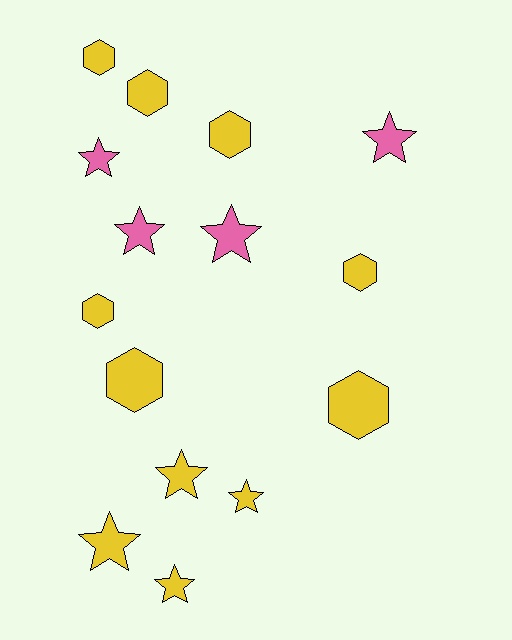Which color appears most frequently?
Yellow, with 11 objects.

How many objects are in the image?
There are 15 objects.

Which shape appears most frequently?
Star, with 8 objects.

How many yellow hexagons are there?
There are 7 yellow hexagons.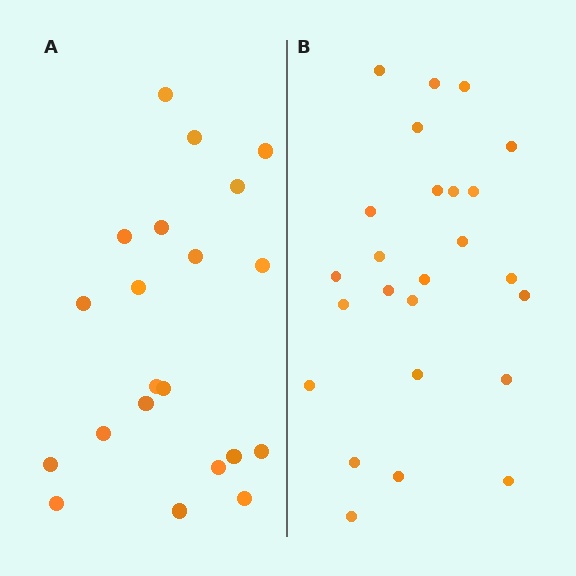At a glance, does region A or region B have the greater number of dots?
Region B (the right region) has more dots.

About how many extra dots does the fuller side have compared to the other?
Region B has about 4 more dots than region A.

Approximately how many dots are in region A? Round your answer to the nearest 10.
About 20 dots. (The exact count is 21, which rounds to 20.)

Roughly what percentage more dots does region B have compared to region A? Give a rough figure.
About 20% more.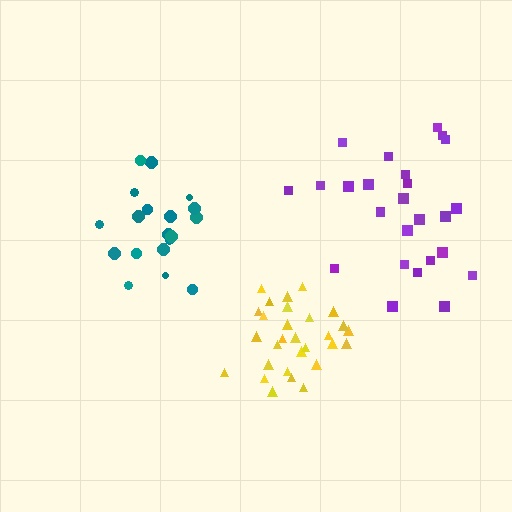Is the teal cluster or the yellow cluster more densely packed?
Yellow.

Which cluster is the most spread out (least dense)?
Teal.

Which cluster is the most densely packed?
Yellow.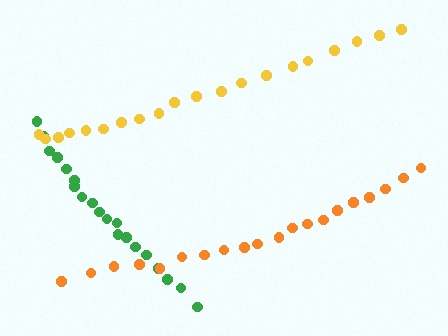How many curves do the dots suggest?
There are 3 distinct paths.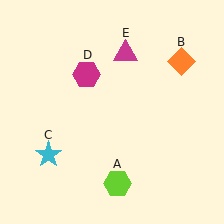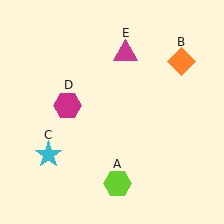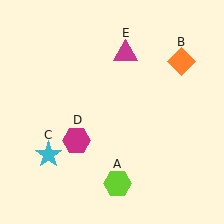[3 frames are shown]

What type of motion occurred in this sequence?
The magenta hexagon (object D) rotated counterclockwise around the center of the scene.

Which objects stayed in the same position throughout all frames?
Lime hexagon (object A) and orange diamond (object B) and cyan star (object C) and magenta triangle (object E) remained stationary.